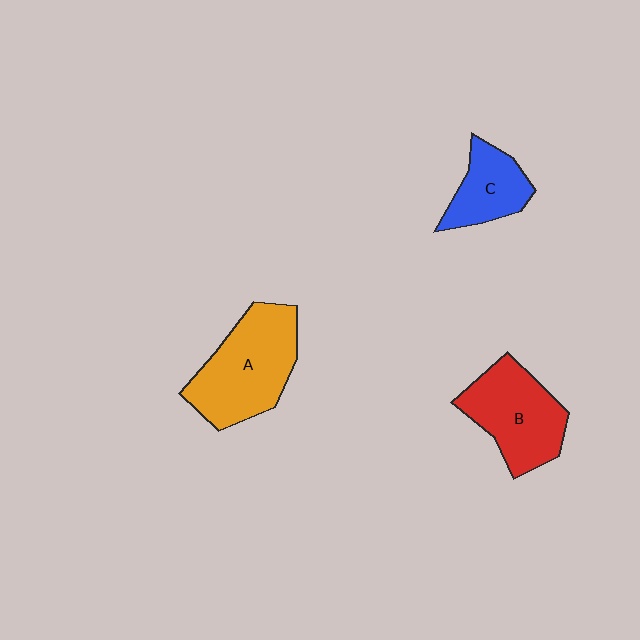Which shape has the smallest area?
Shape C (blue).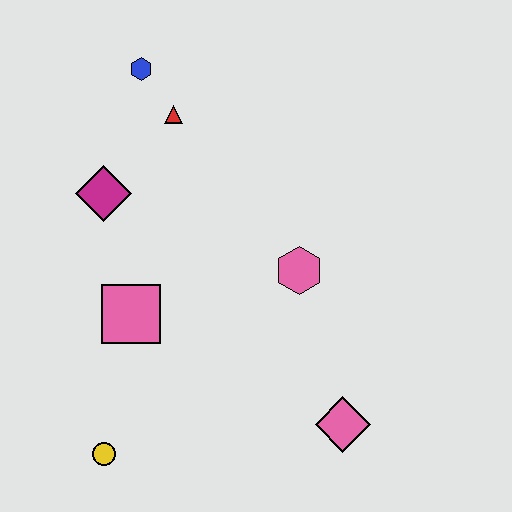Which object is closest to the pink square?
The magenta diamond is closest to the pink square.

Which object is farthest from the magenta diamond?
The pink diamond is farthest from the magenta diamond.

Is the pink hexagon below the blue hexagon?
Yes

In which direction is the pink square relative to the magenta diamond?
The pink square is below the magenta diamond.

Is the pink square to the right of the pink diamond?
No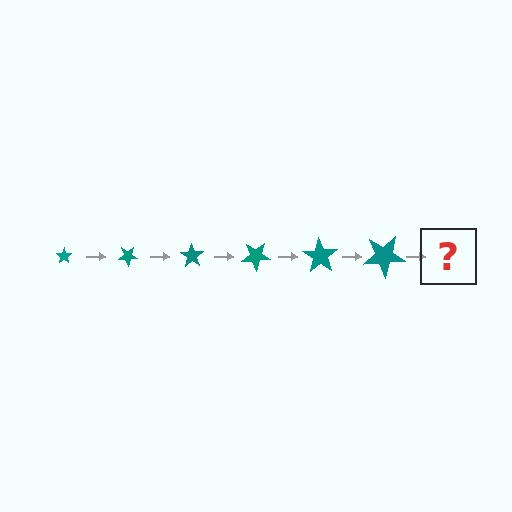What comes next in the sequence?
The next element should be a star, larger than the previous one and rotated 210 degrees from the start.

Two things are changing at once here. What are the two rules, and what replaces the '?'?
The two rules are that the star grows larger each step and it rotates 35 degrees each step. The '?' should be a star, larger than the previous one and rotated 210 degrees from the start.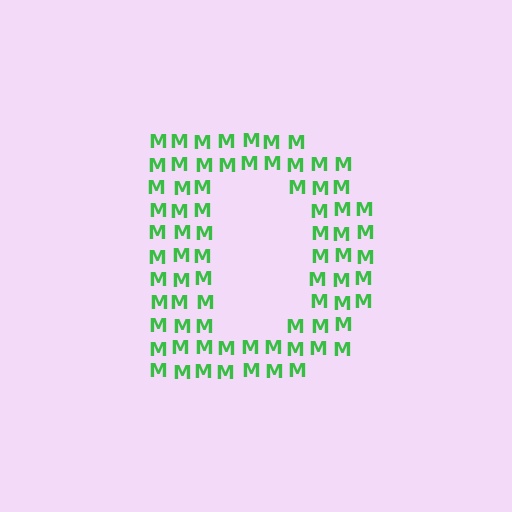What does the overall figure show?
The overall figure shows the letter D.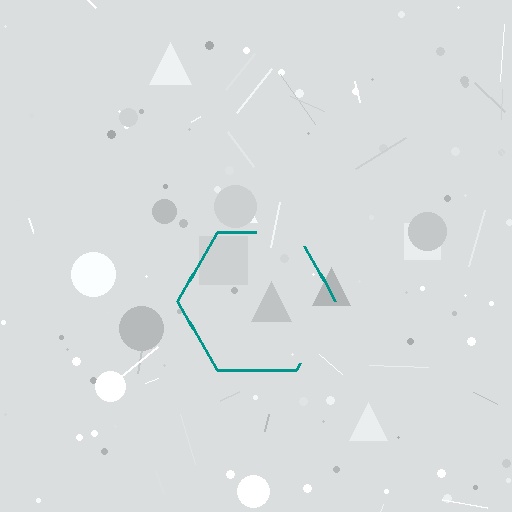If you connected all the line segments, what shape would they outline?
They would outline a hexagon.